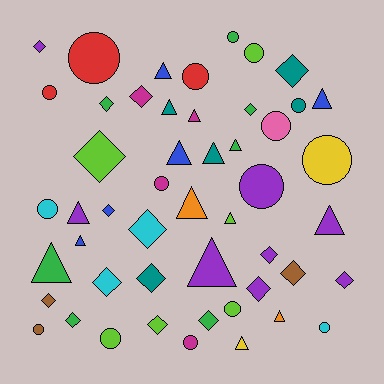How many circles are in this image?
There are 16 circles.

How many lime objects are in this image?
There are 6 lime objects.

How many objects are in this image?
There are 50 objects.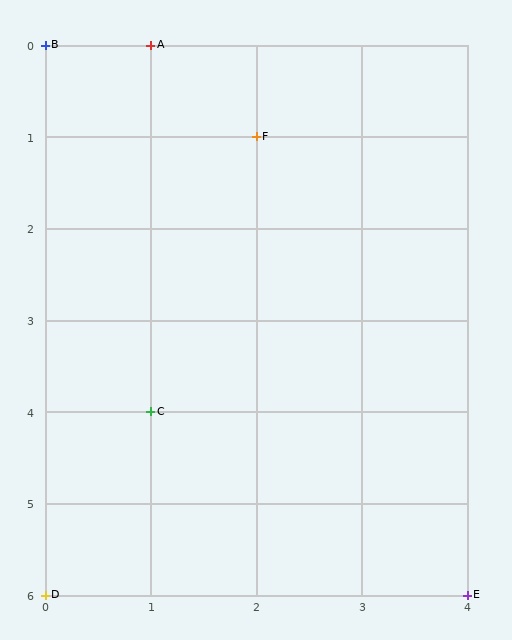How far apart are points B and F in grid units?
Points B and F are 2 columns and 1 row apart (about 2.2 grid units diagonally).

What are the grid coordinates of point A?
Point A is at grid coordinates (1, 0).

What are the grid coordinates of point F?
Point F is at grid coordinates (2, 1).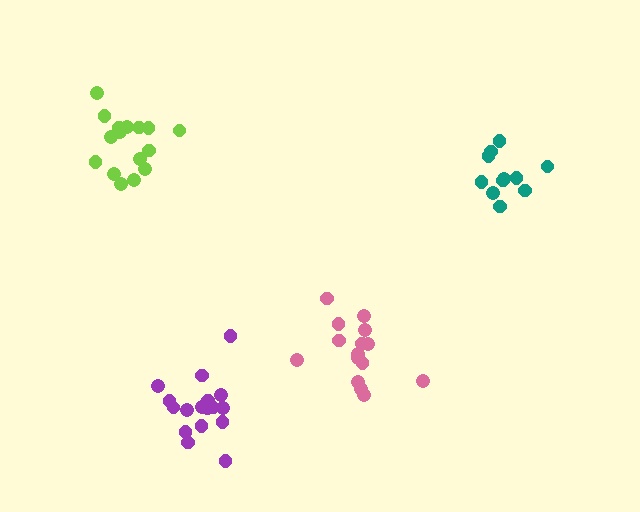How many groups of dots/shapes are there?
There are 4 groups.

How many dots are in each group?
Group 1: 17 dots, Group 2: 16 dots, Group 3: 16 dots, Group 4: 11 dots (60 total).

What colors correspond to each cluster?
The clusters are colored: purple, pink, lime, teal.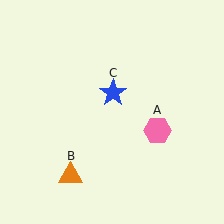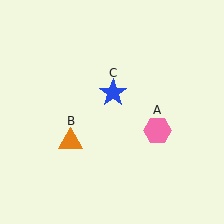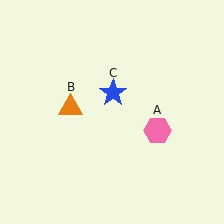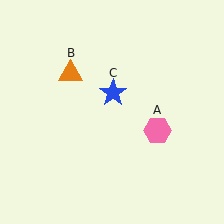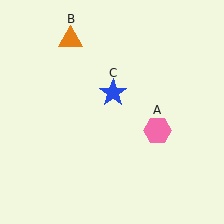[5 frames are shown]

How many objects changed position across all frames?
1 object changed position: orange triangle (object B).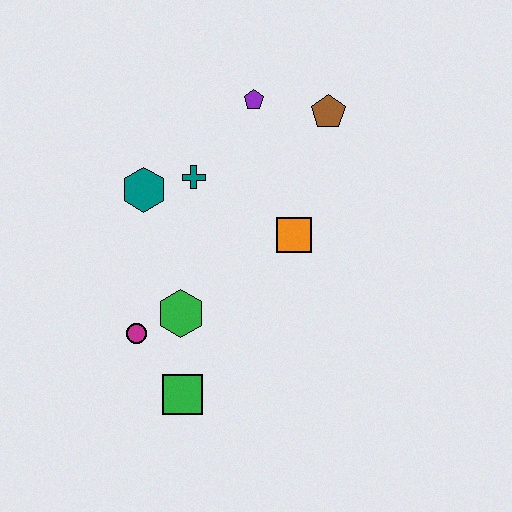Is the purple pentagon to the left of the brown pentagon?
Yes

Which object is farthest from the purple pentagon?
The green square is farthest from the purple pentagon.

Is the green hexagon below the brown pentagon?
Yes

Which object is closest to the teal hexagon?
The teal cross is closest to the teal hexagon.